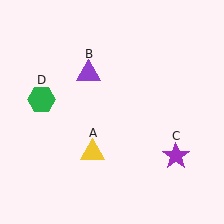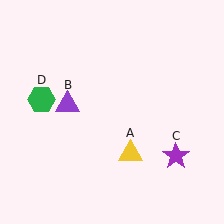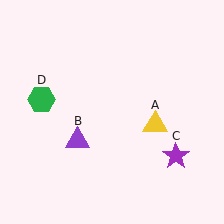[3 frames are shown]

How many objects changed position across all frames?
2 objects changed position: yellow triangle (object A), purple triangle (object B).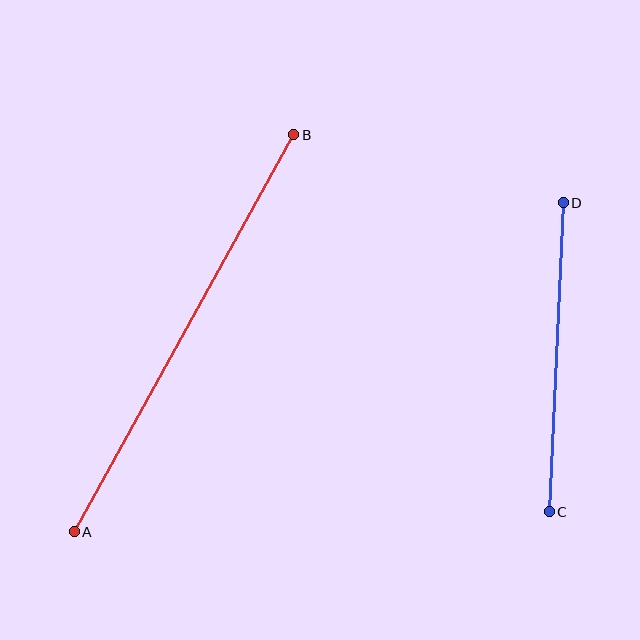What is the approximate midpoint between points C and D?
The midpoint is at approximately (556, 357) pixels.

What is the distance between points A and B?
The distance is approximately 453 pixels.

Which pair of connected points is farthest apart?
Points A and B are farthest apart.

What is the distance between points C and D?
The distance is approximately 309 pixels.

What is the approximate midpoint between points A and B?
The midpoint is at approximately (184, 333) pixels.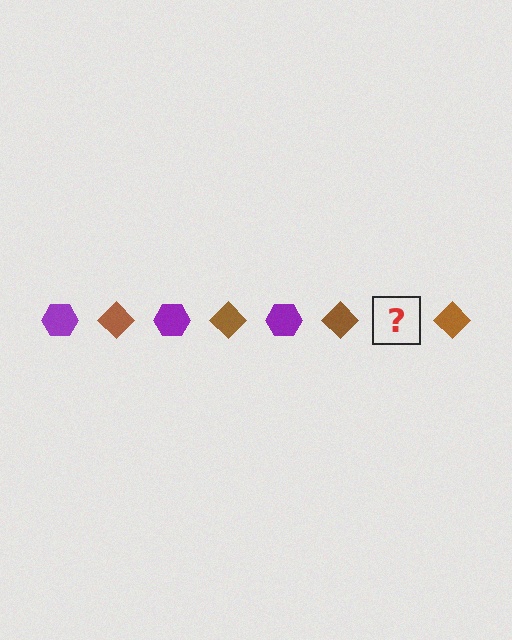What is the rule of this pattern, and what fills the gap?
The rule is that the pattern alternates between purple hexagon and brown diamond. The gap should be filled with a purple hexagon.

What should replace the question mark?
The question mark should be replaced with a purple hexagon.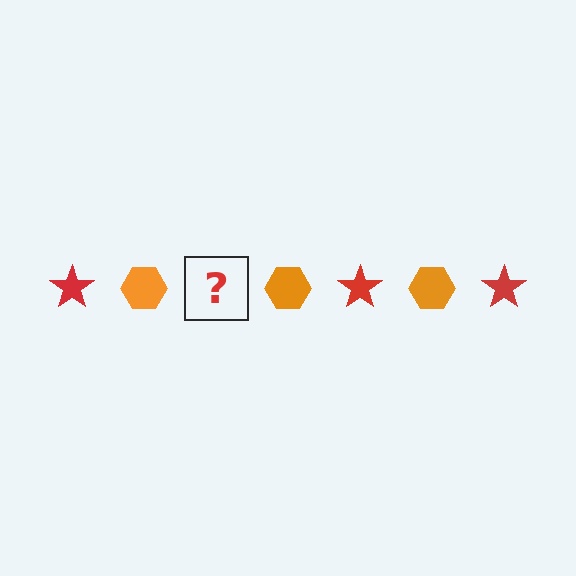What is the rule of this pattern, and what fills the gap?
The rule is that the pattern alternates between red star and orange hexagon. The gap should be filled with a red star.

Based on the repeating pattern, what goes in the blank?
The blank should be a red star.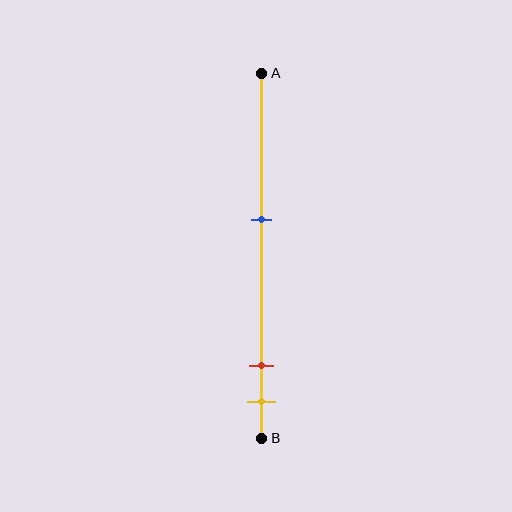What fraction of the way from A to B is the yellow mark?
The yellow mark is approximately 90% (0.9) of the way from A to B.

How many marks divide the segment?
There are 3 marks dividing the segment.